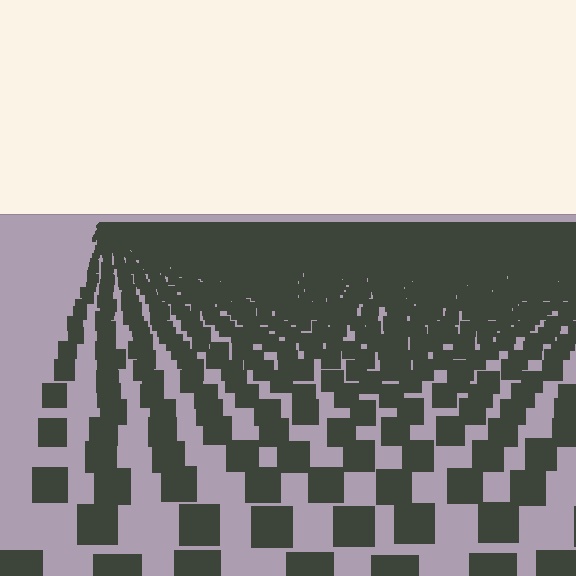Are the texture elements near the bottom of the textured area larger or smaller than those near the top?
Larger. Near the bottom, elements are closer to the viewer and appear at a bigger on-screen size.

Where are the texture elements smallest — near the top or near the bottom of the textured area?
Near the top.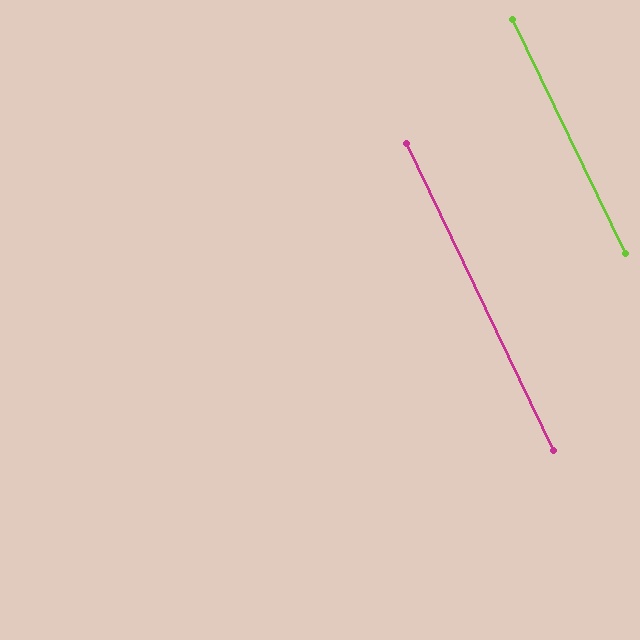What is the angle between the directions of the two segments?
Approximately 0 degrees.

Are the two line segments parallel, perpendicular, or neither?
Parallel — their directions differ by only 0.0°.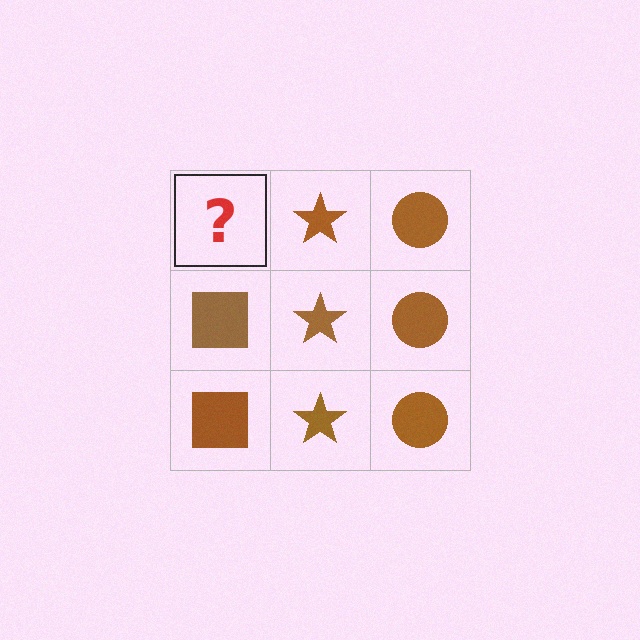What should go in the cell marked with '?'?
The missing cell should contain a brown square.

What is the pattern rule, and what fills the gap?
The rule is that each column has a consistent shape. The gap should be filled with a brown square.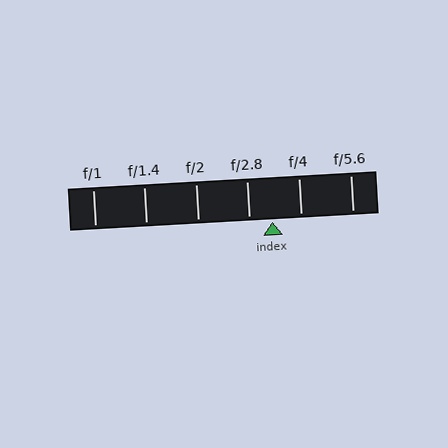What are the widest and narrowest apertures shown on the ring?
The widest aperture shown is f/1 and the narrowest is f/5.6.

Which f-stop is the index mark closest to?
The index mark is closest to f/2.8.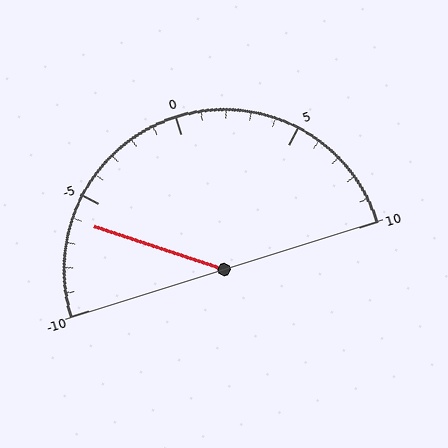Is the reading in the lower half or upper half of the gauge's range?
The reading is in the lower half of the range (-10 to 10).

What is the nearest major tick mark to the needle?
The nearest major tick mark is -5.